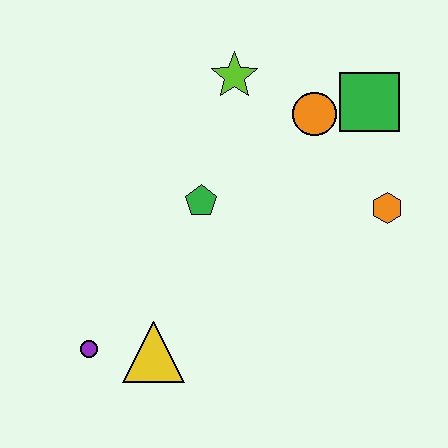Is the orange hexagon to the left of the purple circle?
No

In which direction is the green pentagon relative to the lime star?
The green pentagon is below the lime star.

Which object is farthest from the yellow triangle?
The green square is farthest from the yellow triangle.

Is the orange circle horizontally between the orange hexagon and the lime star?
Yes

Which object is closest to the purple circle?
The yellow triangle is closest to the purple circle.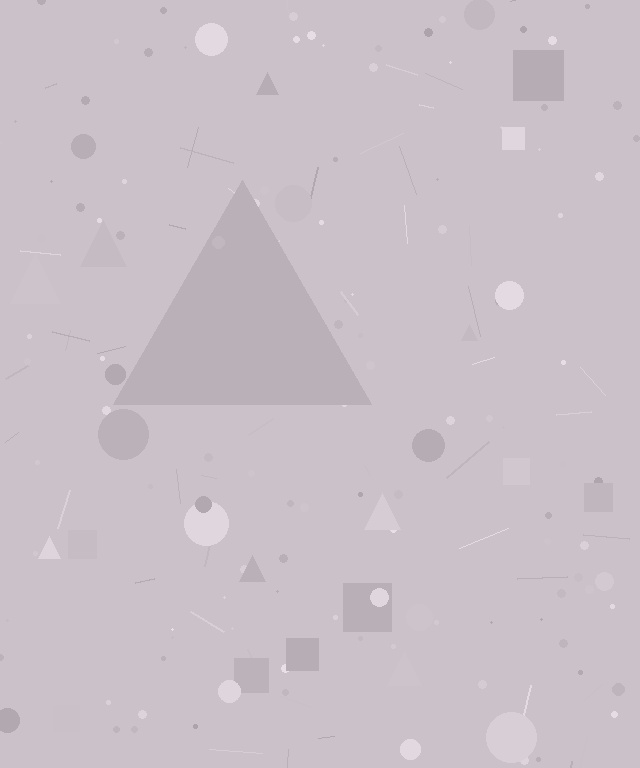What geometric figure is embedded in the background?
A triangle is embedded in the background.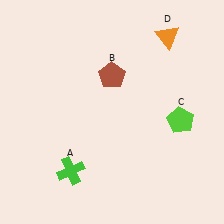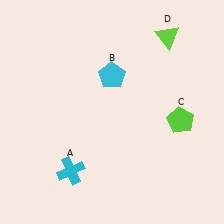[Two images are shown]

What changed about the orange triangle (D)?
In Image 1, D is orange. In Image 2, it changed to lime.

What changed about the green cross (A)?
In Image 1, A is green. In Image 2, it changed to cyan.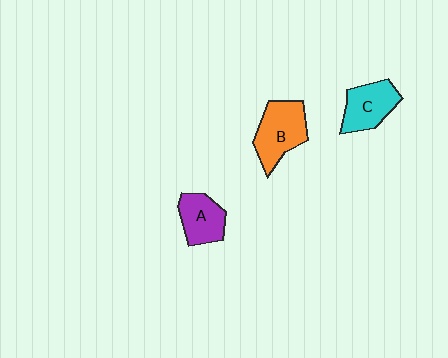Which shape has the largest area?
Shape B (orange).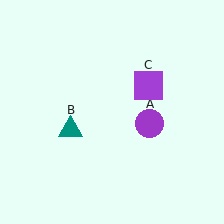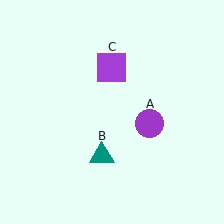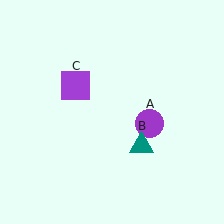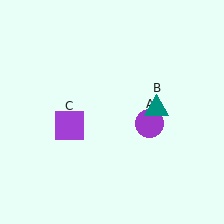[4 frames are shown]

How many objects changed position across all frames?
2 objects changed position: teal triangle (object B), purple square (object C).